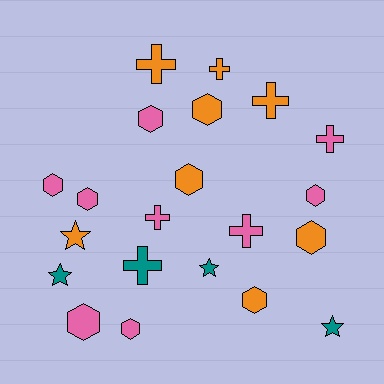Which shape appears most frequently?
Hexagon, with 10 objects.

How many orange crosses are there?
There are 3 orange crosses.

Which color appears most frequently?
Pink, with 9 objects.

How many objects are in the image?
There are 21 objects.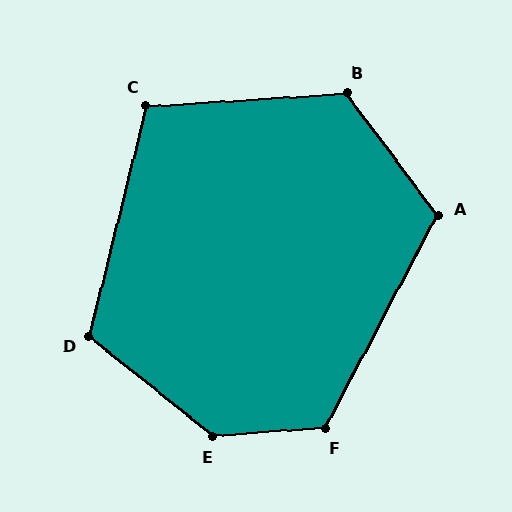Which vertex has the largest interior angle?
E, at approximately 137 degrees.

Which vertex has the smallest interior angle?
C, at approximately 108 degrees.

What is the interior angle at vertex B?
Approximately 123 degrees (obtuse).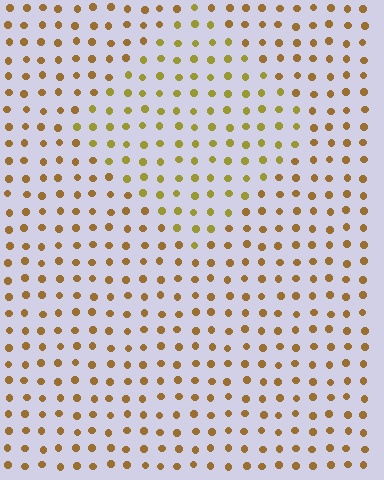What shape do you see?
I see a diamond.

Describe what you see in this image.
The image is filled with small brown elements in a uniform arrangement. A diamond-shaped region is visible where the elements are tinted to a slightly different hue, forming a subtle color boundary.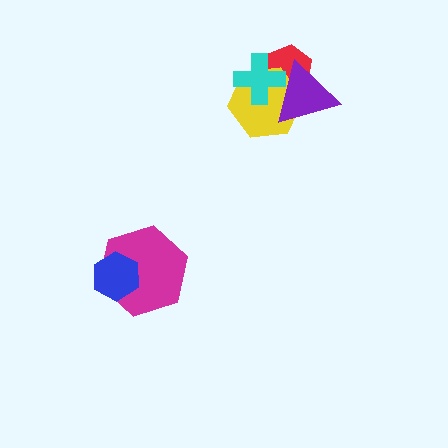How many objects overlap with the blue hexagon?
1 object overlaps with the blue hexagon.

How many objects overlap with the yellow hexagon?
3 objects overlap with the yellow hexagon.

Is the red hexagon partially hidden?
Yes, it is partially covered by another shape.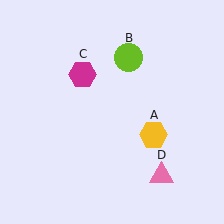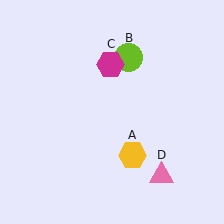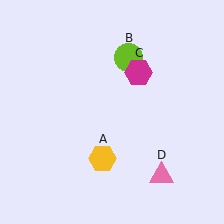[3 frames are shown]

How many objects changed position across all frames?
2 objects changed position: yellow hexagon (object A), magenta hexagon (object C).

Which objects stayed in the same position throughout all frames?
Lime circle (object B) and pink triangle (object D) remained stationary.